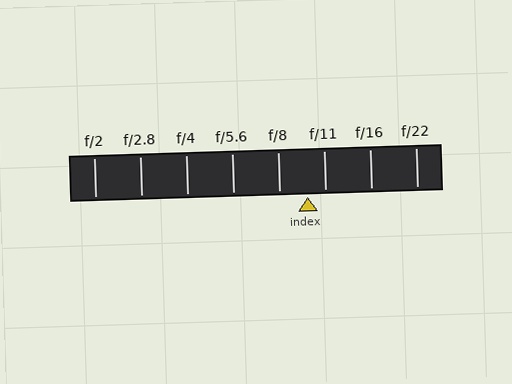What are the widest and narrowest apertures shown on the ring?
The widest aperture shown is f/2 and the narrowest is f/22.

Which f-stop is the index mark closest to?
The index mark is closest to f/11.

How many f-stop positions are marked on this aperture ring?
There are 8 f-stop positions marked.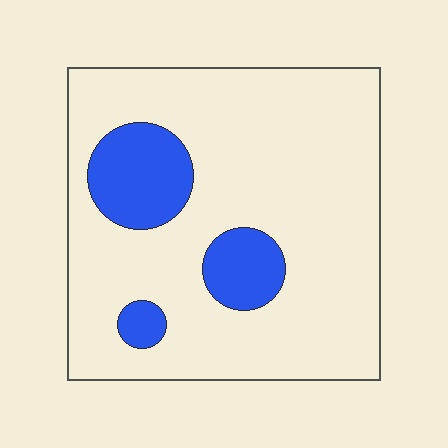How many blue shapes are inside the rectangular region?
3.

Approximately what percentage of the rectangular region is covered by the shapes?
Approximately 15%.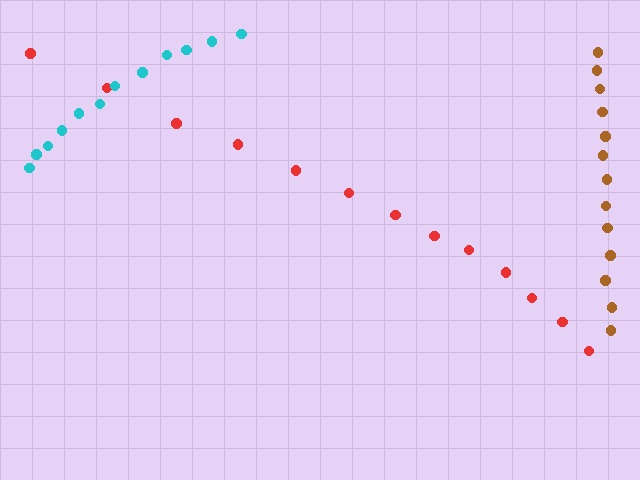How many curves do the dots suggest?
There are 3 distinct paths.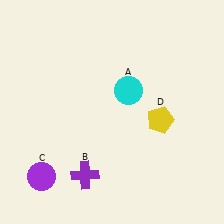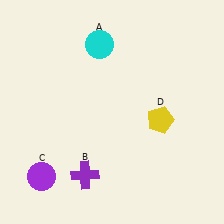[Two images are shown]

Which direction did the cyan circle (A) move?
The cyan circle (A) moved up.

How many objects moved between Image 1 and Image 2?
1 object moved between the two images.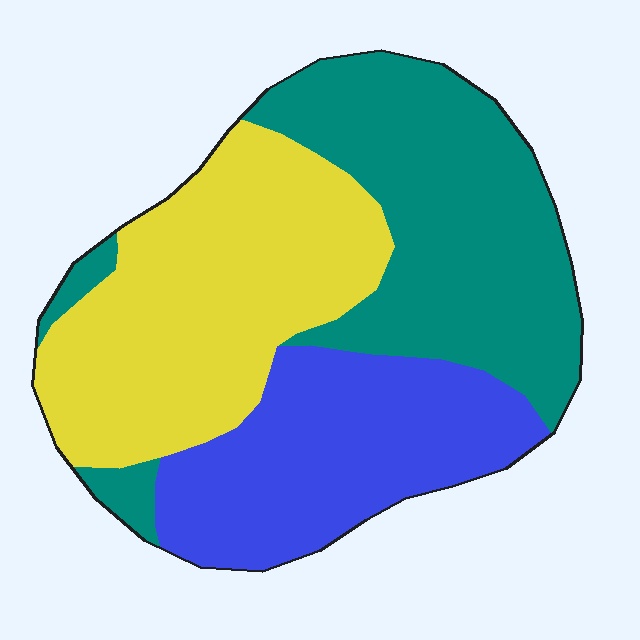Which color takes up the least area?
Blue, at roughly 25%.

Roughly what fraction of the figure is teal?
Teal takes up about three eighths (3/8) of the figure.